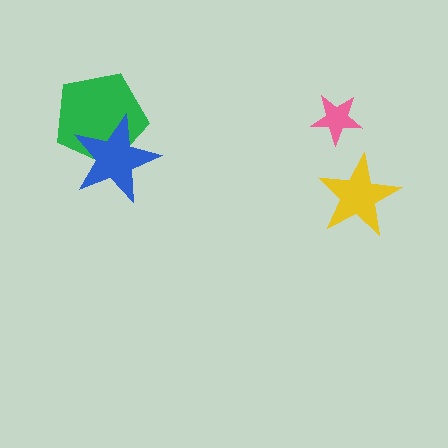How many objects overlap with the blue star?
1 object overlaps with the blue star.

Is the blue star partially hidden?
No, no other shape covers it.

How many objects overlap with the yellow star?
0 objects overlap with the yellow star.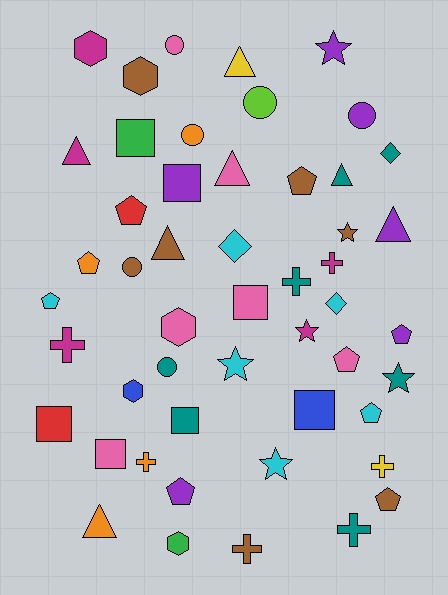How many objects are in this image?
There are 50 objects.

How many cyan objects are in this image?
There are 6 cyan objects.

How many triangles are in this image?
There are 7 triangles.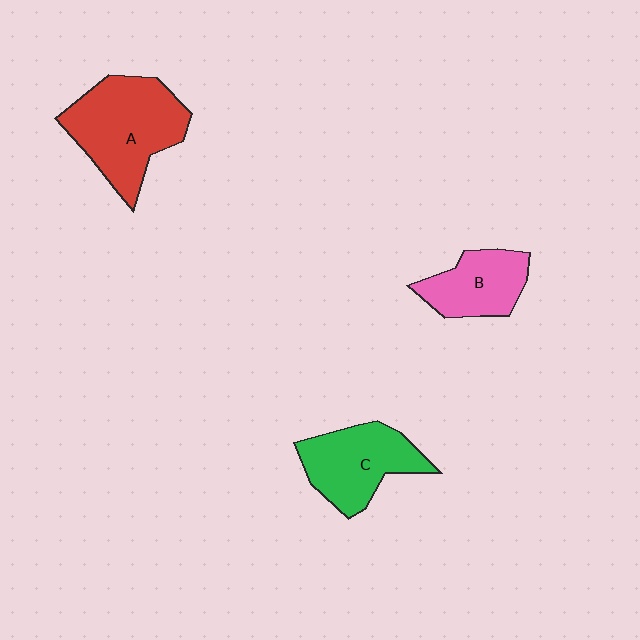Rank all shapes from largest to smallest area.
From largest to smallest: A (red), C (green), B (pink).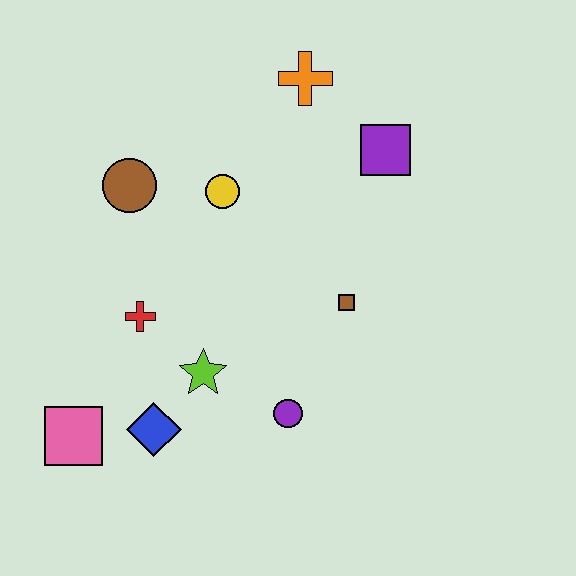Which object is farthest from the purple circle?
The orange cross is farthest from the purple circle.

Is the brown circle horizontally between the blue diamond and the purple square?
No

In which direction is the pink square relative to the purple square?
The pink square is to the left of the purple square.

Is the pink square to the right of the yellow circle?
No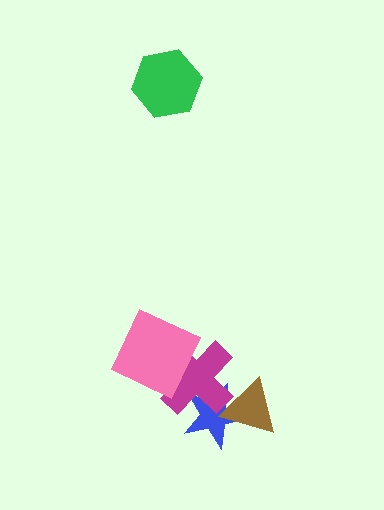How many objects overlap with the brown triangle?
2 objects overlap with the brown triangle.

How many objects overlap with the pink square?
1 object overlaps with the pink square.